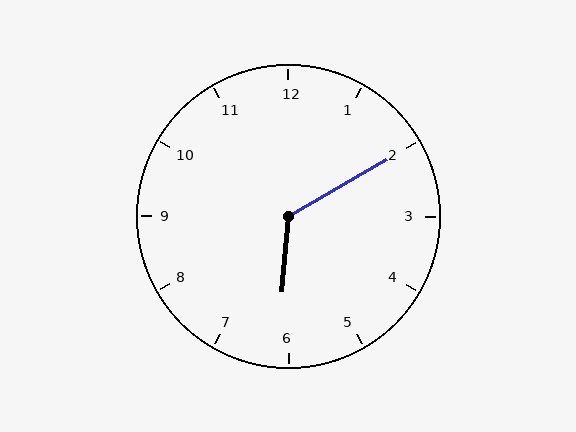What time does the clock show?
6:10.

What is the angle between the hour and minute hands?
Approximately 125 degrees.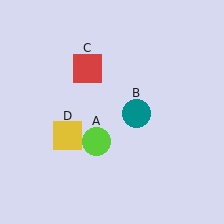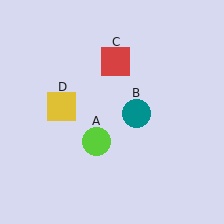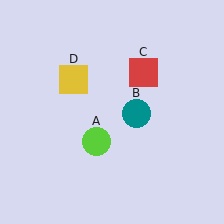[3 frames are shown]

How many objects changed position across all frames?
2 objects changed position: red square (object C), yellow square (object D).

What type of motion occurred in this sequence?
The red square (object C), yellow square (object D) rotated clockwise around the center of the scene.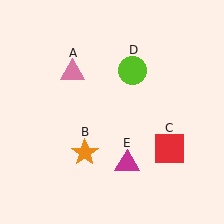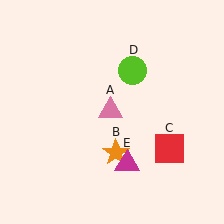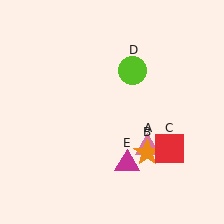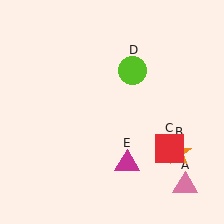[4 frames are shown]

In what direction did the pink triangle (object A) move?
The pink triangle (object A) moved down and to the right.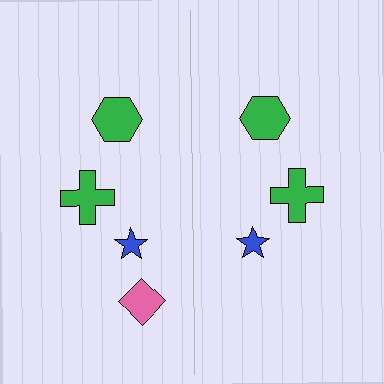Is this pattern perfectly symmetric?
No, the pattern is not perfectly symmetric. A pink diamond is missing from the right side.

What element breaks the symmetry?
A pink diamond is missing from the right side.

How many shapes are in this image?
There are 7 shapes in this image.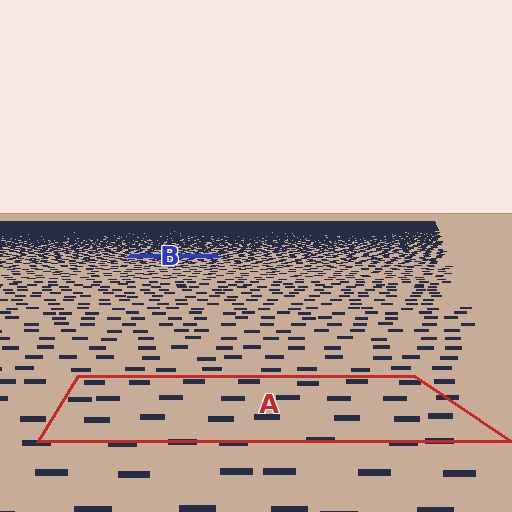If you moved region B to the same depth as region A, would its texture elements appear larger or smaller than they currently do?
They would appear larger. At a closer depth, the same texture elements are projected at a bigger on-screen size.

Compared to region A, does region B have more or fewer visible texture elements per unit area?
Region B has more texture elements per unit area — they are packed more densely because it is farther away.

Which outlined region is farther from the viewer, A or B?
Region B is farther from the viewer — the texture elements inside it appear smaller and more densely packed.